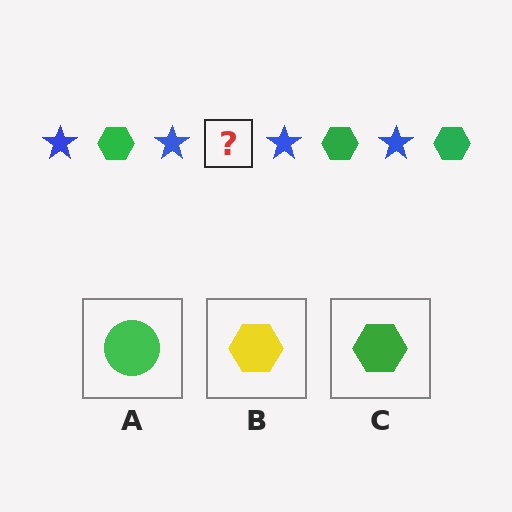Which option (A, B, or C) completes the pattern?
C.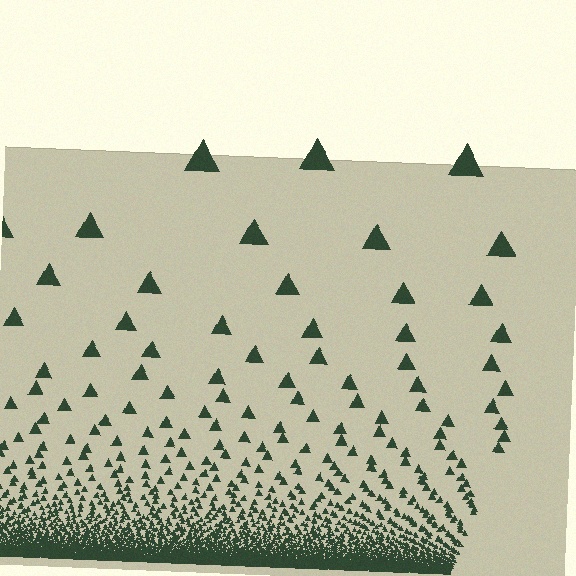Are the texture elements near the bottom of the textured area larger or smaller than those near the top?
Smaller. The gradient is inverted — elements near the bottom are smaller and denser.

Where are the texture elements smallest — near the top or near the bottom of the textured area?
Near the bottom.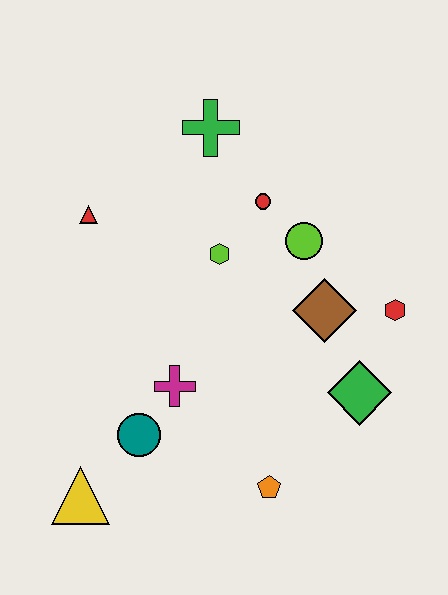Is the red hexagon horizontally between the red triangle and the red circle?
No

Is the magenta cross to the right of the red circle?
No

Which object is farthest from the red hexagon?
The yellow triangle is farthest from the red hexagon.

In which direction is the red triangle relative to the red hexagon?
The red triangle is to the left of the red hexagon.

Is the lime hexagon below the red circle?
Yes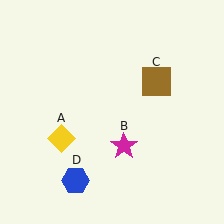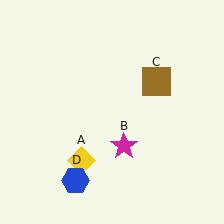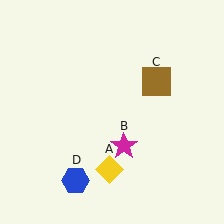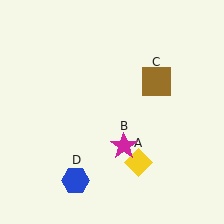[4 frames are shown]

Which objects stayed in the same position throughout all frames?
Magenta star (object B) and brown square (object C) and blue hexagon (object D) remained stationary.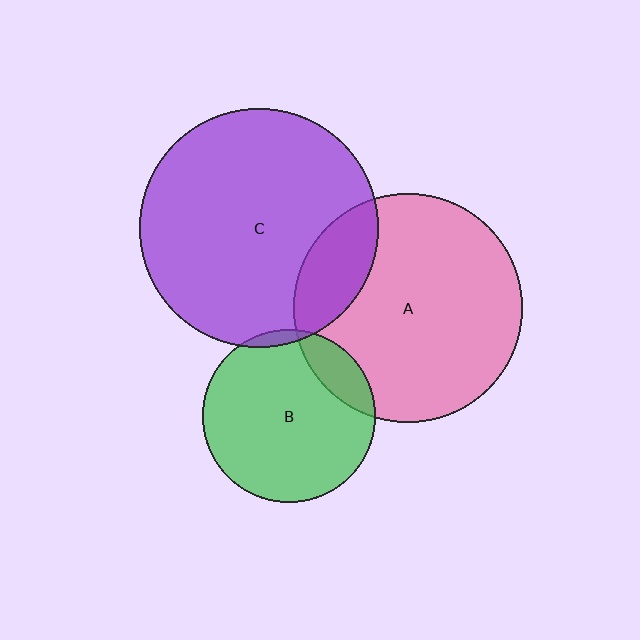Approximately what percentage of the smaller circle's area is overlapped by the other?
Approximately 5%.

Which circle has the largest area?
Circle C (purple).